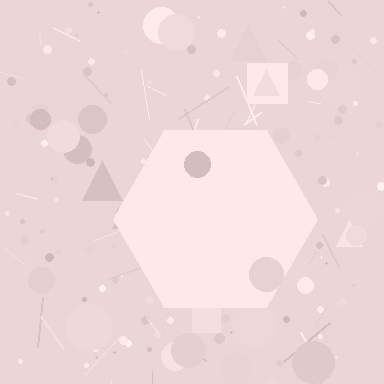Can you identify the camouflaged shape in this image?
The camouflaged shape is a hexagon.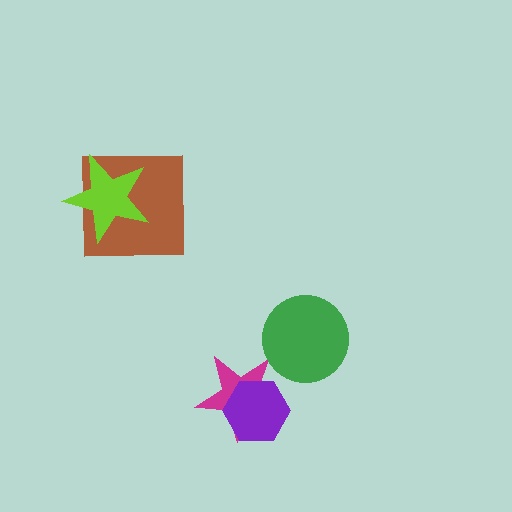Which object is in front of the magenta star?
The purple hexagon is in front of the magenta star.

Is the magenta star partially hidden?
Yes, it is partially covered by another shape.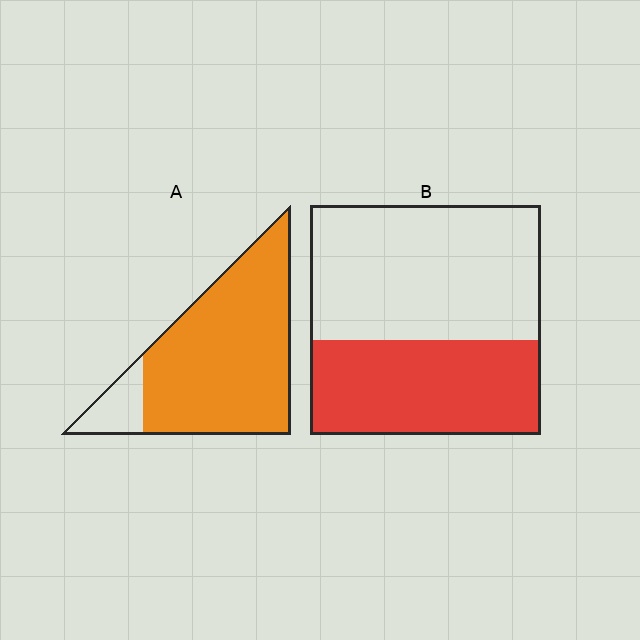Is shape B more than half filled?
No.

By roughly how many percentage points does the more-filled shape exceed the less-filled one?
By roughly 45 percentage points (A over B).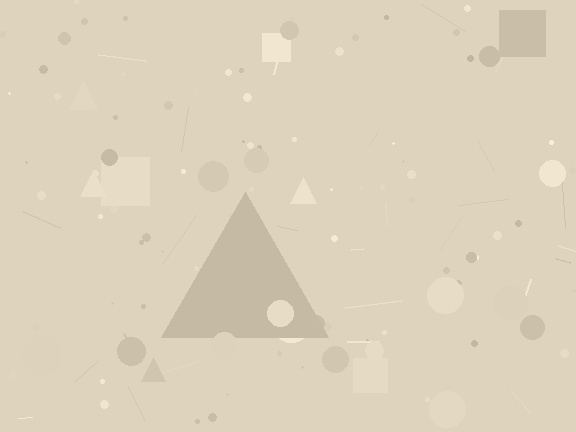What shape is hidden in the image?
A triangle is hidden in the image.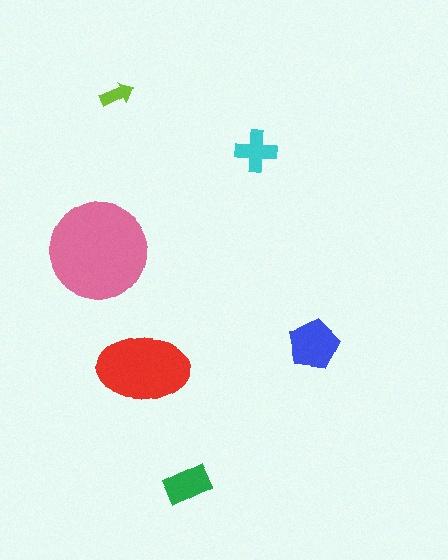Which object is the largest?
The pink circle.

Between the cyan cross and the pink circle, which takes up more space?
The pink circle.